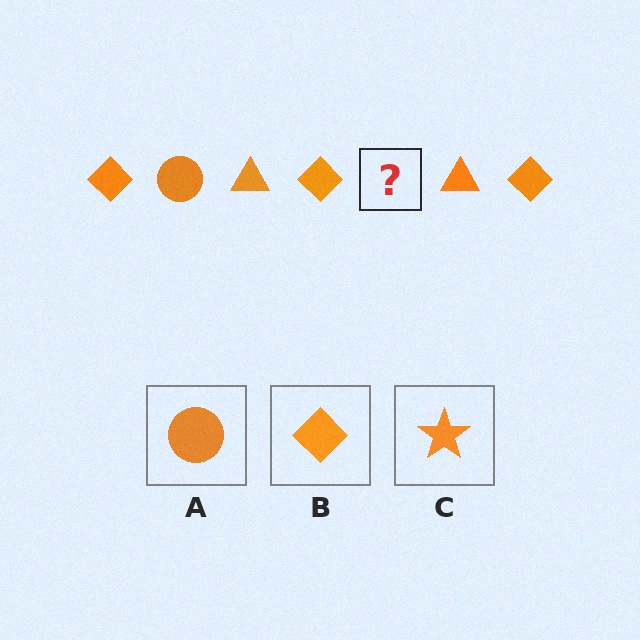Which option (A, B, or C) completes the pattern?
A.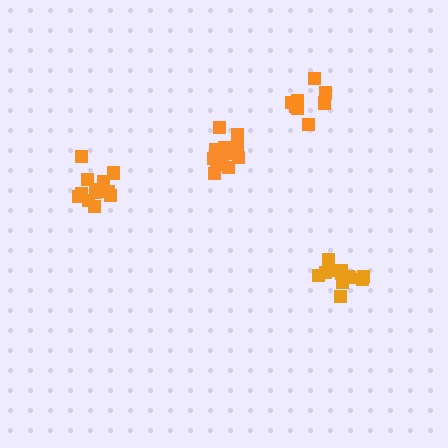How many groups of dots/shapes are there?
There are 4 groups.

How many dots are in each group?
Group 1: 12 dots, Group 2: 13 dots, Group 3: 14 dots, Group 4: 8 dots (47 total).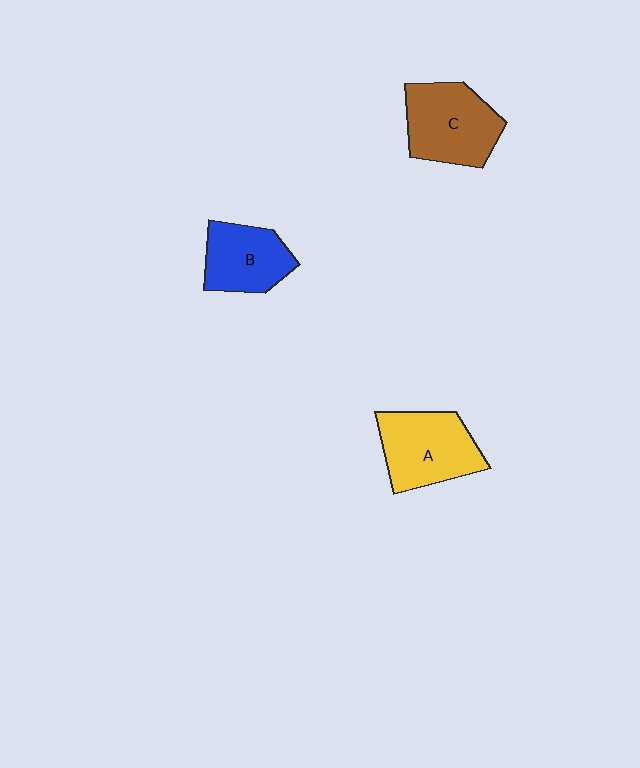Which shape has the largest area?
Shape C (brown).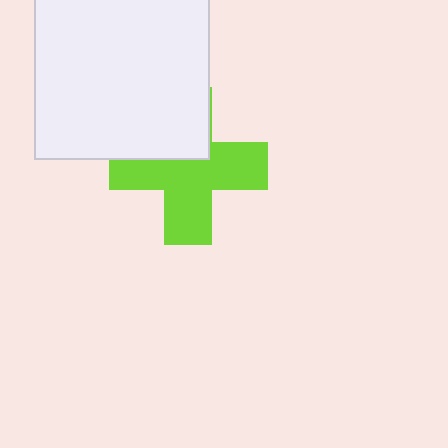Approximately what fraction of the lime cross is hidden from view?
Roughly 33% of the lime cross is hidden behind the white square.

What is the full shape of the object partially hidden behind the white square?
The partially hidden object is a lime cross.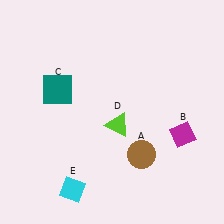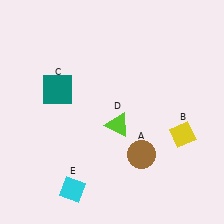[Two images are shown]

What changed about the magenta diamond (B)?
In Image 1, B is magenta. In Image 2, it changed to yellow.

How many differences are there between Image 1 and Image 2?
There is 1 difference between the two images.